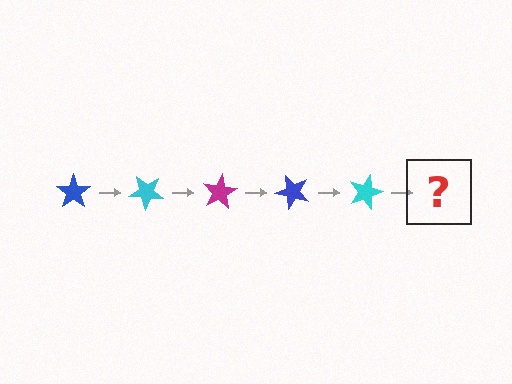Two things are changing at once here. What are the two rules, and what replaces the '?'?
The two rules are that it rotates 40 degrees each step and the color cycles through blue, cyan, and magenta. The '?' should be a magenta star, rotated 200 degrees from the start.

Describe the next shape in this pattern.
It should be a magenta star, rotated 200 degrees from the start.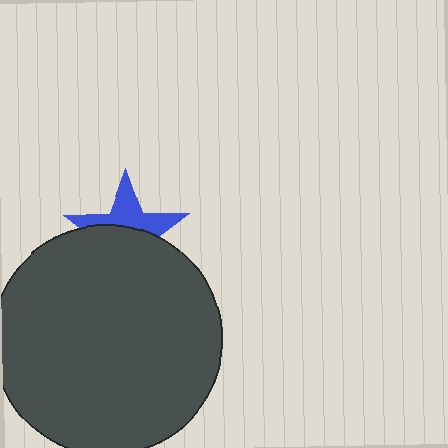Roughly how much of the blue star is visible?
A small part of it is visible (roughly 44%).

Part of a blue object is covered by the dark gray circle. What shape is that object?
It is a star.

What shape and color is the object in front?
The object in front is a dark gray circle.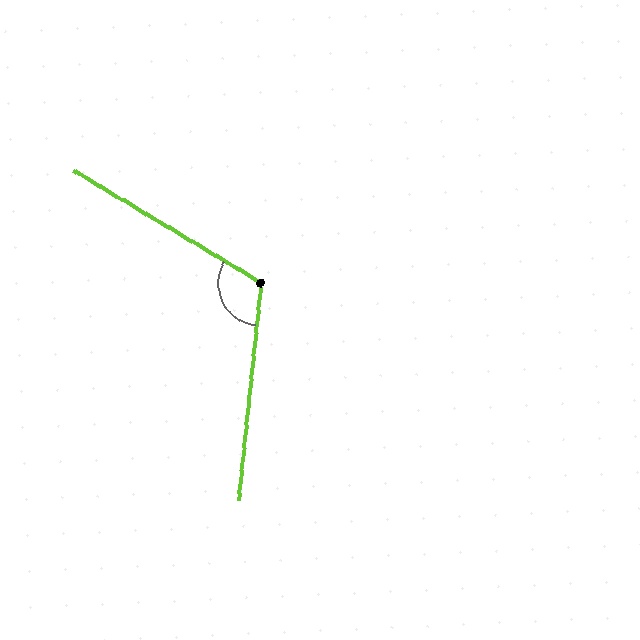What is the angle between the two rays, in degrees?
Approximately 115 degrees.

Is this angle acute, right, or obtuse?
It is obtuse.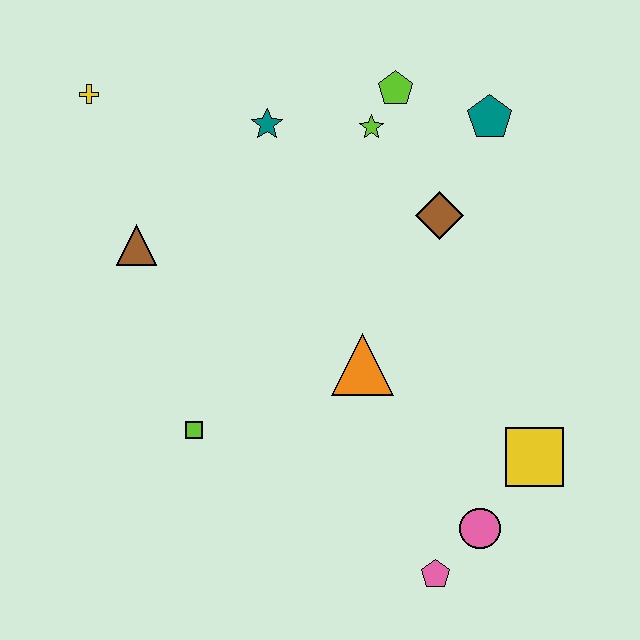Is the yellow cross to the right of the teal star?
No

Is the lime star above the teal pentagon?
No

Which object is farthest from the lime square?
The teal pentagon is farthest from the lime square.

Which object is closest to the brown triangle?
The yellow cross is closest to the brown triangle.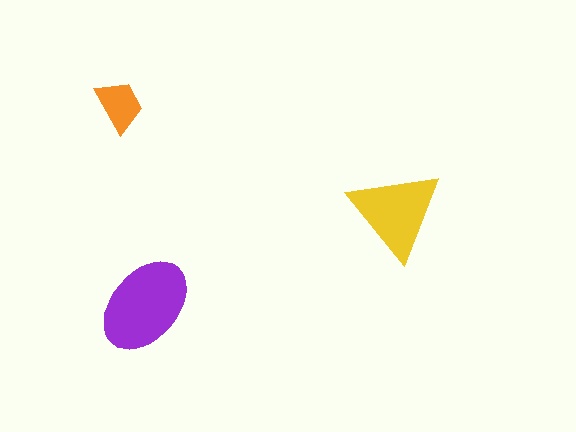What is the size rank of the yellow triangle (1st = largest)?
2nd.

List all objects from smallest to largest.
The orange trapezoid, the yellow triangle, the purple ellipse.